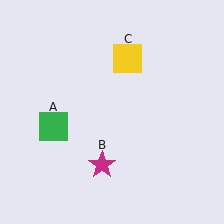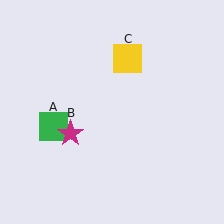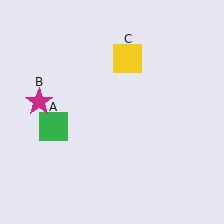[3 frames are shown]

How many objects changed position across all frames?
1 object changed position: magenta star (object B).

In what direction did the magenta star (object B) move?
The magenta star (object B) moved up and to the left.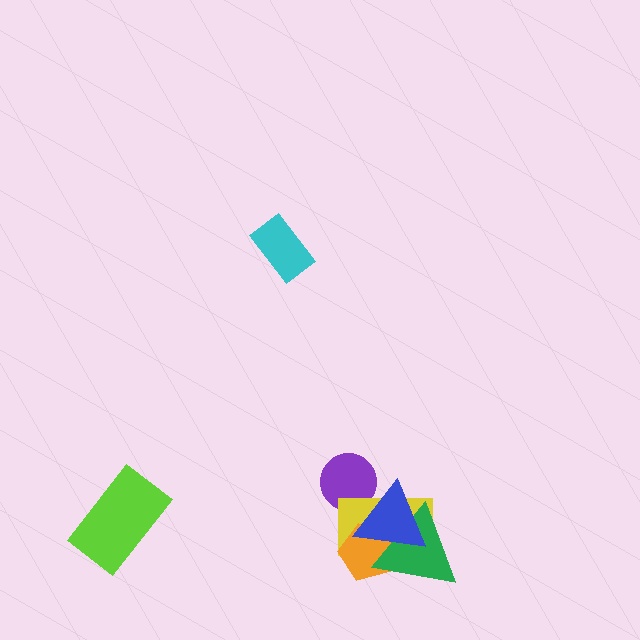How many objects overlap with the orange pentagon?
3 objects overlap with the orange pentagon.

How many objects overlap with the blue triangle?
4 objects overlap with the blue triangle.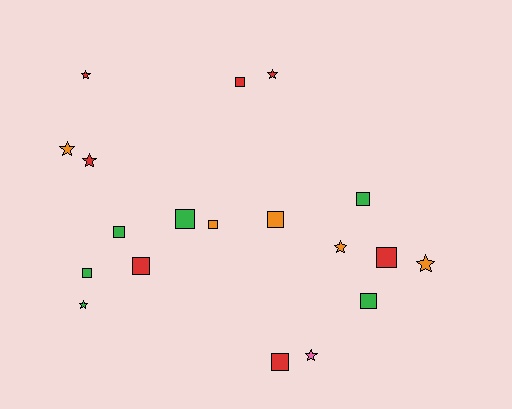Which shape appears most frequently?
Square, with 11 objects.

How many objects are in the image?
There are 19 objects.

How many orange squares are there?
There are 2 orange squares.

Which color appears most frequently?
Red, with 7 objects.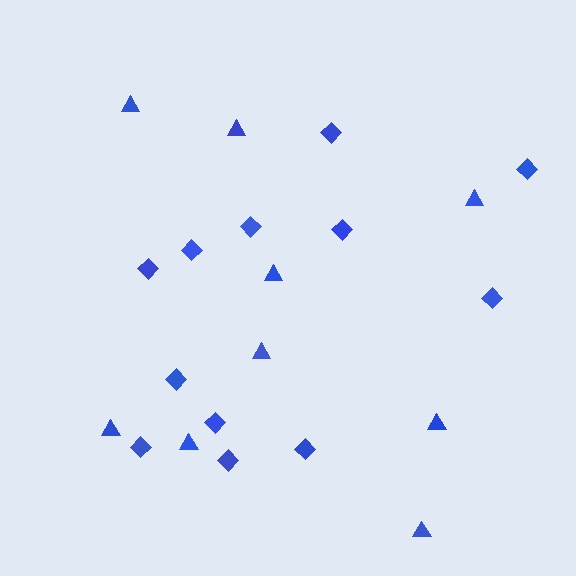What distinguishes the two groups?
There are 2 groups: one group of triangles (9) and one group of diamonds (12).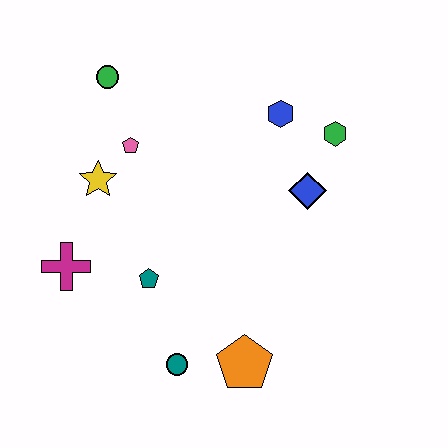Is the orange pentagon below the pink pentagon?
Yes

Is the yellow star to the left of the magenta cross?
No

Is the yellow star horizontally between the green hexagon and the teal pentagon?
No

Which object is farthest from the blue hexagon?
The teal circle is farthest from the blue hexagon.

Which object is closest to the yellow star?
The pink pentagon is closest to the yellow star.